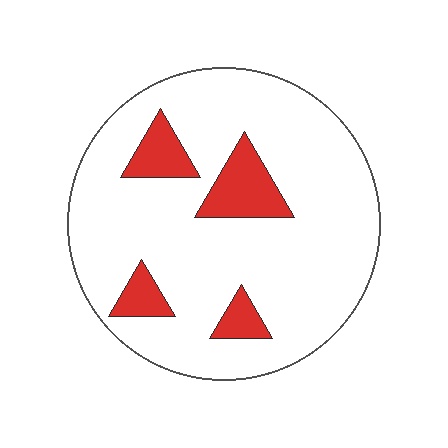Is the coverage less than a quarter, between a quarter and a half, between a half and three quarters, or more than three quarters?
Less than a quarter.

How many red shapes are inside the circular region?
4.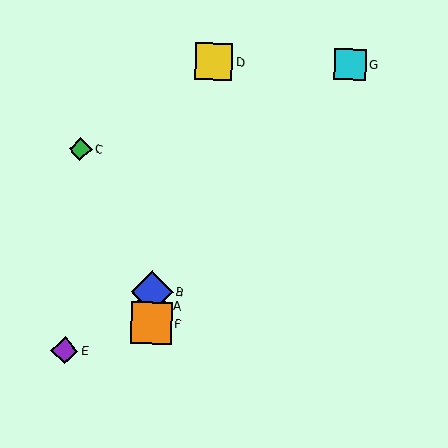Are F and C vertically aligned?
No, F is at x≈151 and C is at x≈80.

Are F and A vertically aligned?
Yes, both are at x≈151.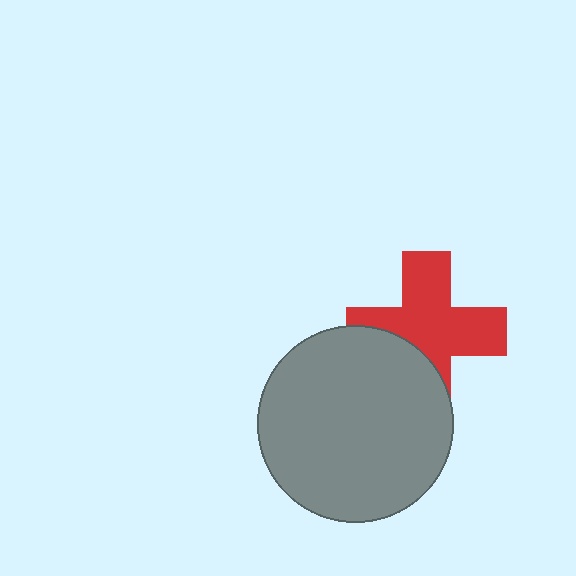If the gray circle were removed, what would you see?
You would see the complete red cross.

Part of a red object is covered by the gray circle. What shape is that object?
It is a cross.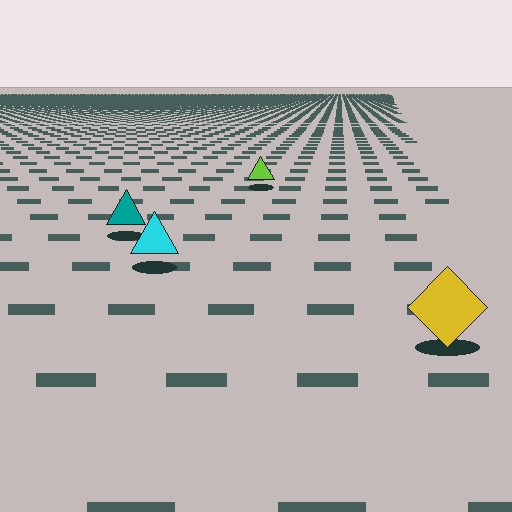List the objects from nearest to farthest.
From nearest to farthest: the yellow diamond, the cyan triangle, the teal triangle, the lime triangle.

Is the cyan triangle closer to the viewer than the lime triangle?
Yes. The cyan triangle is closer — you can tell from the texture gradient: the ground texture is coarser near it.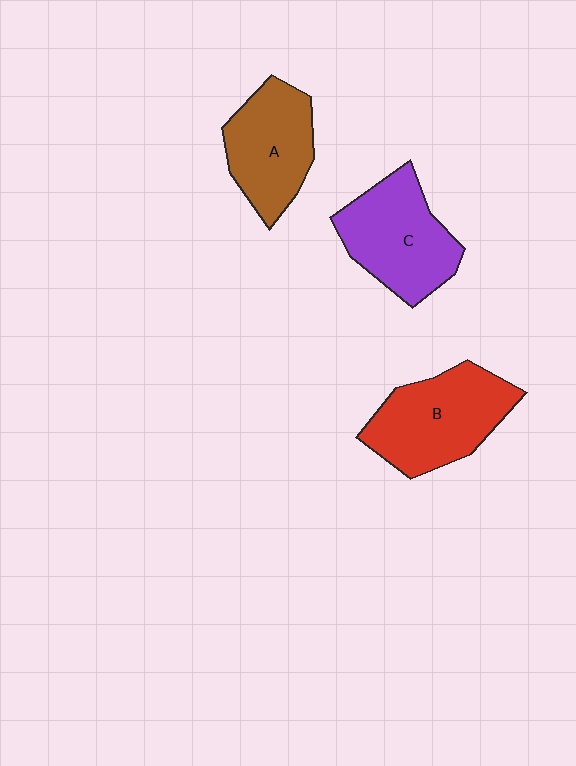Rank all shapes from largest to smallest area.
From largest to smallest: B (red), C (purple), A (brown).